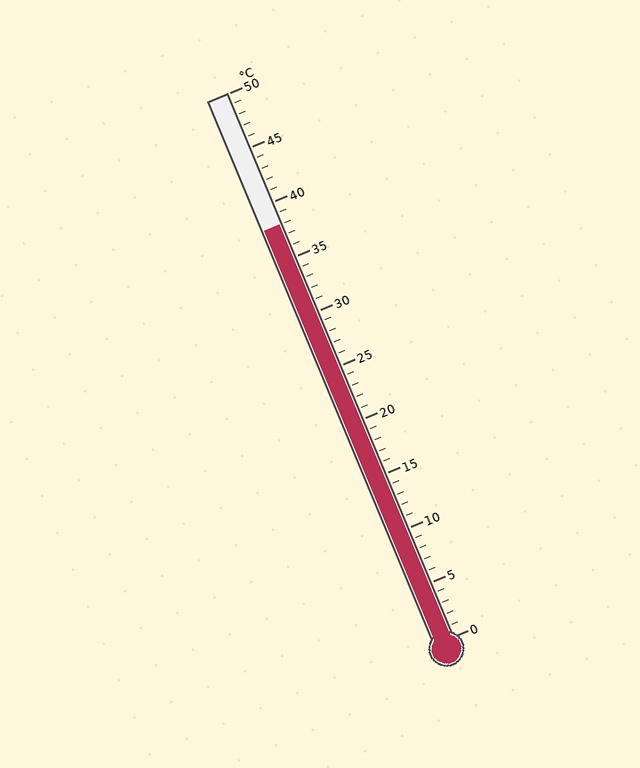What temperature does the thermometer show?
The thermometer shows approximately 38°C.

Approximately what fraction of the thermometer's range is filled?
The thermometer is filled to approximately 75% of its range.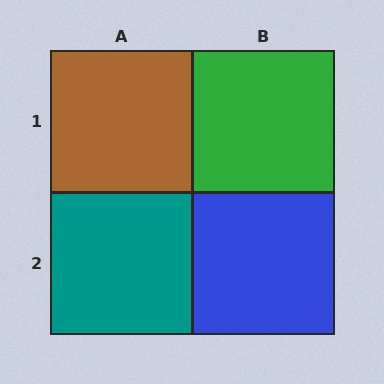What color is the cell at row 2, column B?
Blue.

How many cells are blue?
1 cell is blue.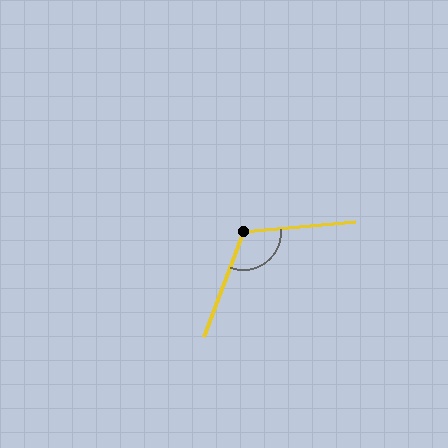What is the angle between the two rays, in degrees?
Approximately 116 degrees.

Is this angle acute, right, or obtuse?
It is obtuse.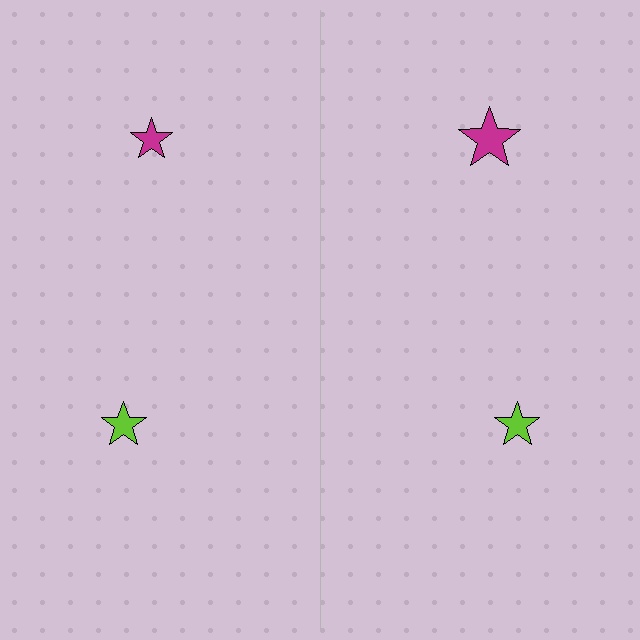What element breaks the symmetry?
The magenta star on the right side has a different size than its mirror counterpart.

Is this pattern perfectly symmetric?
No, the pattern is not perfectly symmetric. The magenta star on the right side has a different size than its mirror counterpart.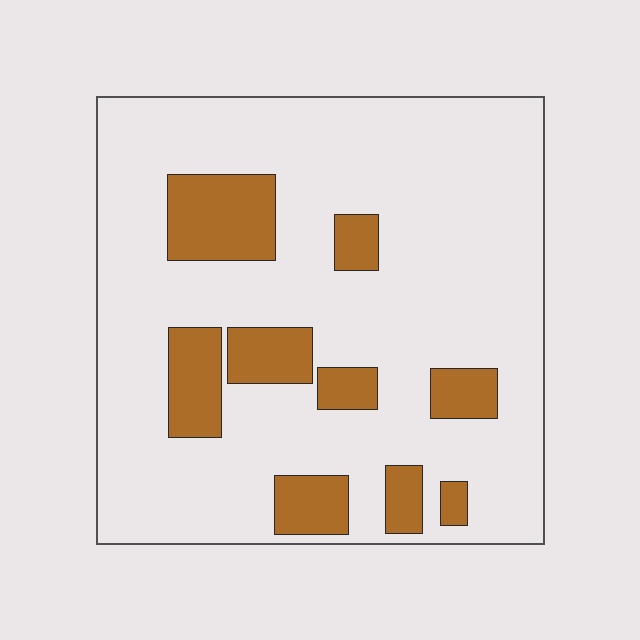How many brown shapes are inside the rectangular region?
9.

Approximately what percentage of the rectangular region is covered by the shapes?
Approximately 20%.